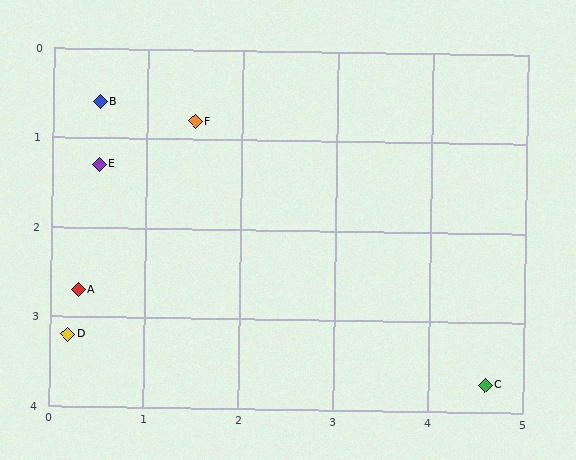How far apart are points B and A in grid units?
Points B and A are about 2.1 grid units apart.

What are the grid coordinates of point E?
Point E is at approximately (0.5, 1.3).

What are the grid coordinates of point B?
Point B is at approximately (0.5, 0.6).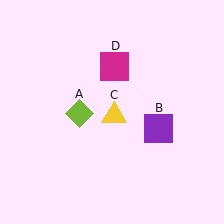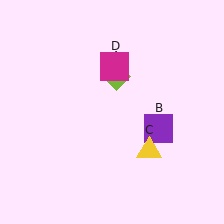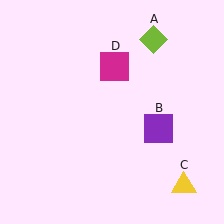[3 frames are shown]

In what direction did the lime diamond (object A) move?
The lime diamond (object A) moved up and to the right.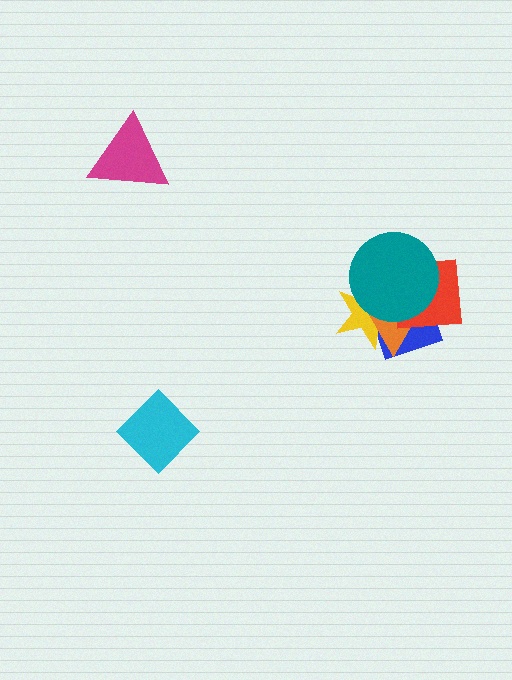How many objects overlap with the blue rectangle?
4 objects overlap with the blue rectangle.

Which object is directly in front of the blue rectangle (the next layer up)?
The yellow star is directly in front of the blue rectangle.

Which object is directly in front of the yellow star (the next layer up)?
The orange triangle is directly in front of the yellow star.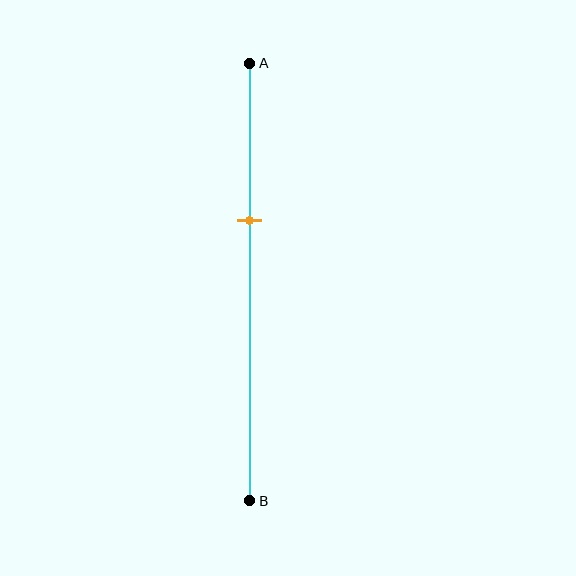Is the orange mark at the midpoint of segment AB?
No, the mark is at about 35% from A, not at the 50% midpoint.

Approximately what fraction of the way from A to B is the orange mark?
The orange mark is approximately 35% of the way from A to B.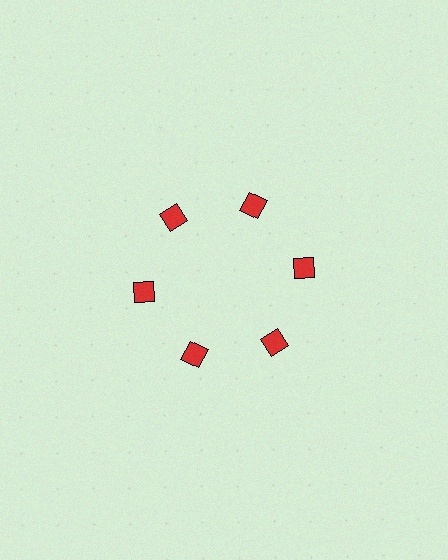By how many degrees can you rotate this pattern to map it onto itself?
The pattern maps onto itself every 60 degrees of rotation.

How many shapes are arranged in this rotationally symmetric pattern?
There are 6 shapes, arranged in 6 groups of 1.